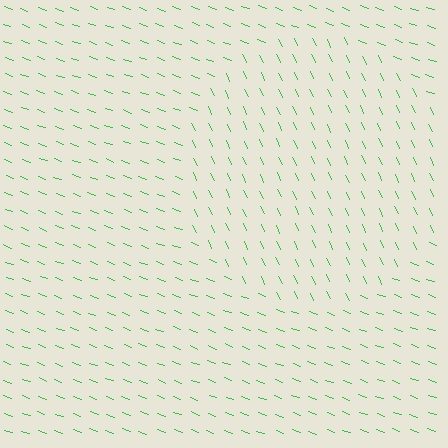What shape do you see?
I see a circle.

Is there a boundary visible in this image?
Yes, there is a texture boundary formed by a change in line orientation.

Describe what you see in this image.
The image is filled with small green line segments. A circle region in the image has lines oriented differently from the surrounding lines, creating a visible texture boundary.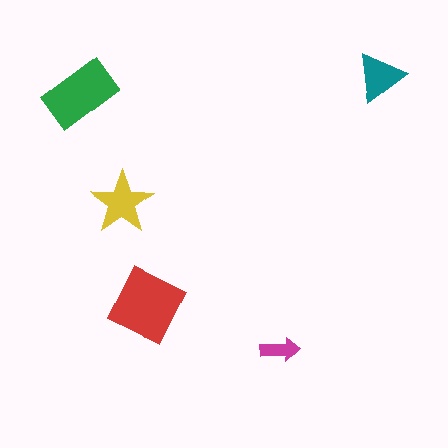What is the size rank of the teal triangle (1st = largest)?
4th.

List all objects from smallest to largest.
The magenta arrow, the teal triangle, the yellow star, the green rectangle, the red square.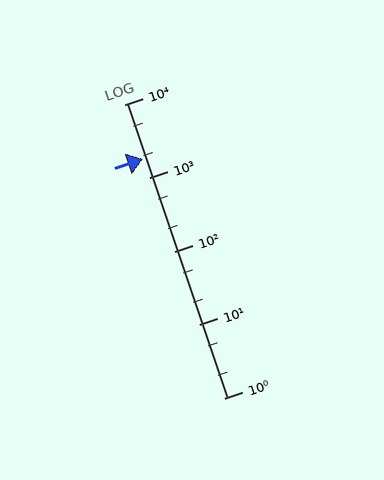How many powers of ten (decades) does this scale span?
The scale spans 4 decades, from 1 to 10000.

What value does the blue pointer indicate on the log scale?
The pointer indicates approximately 1800.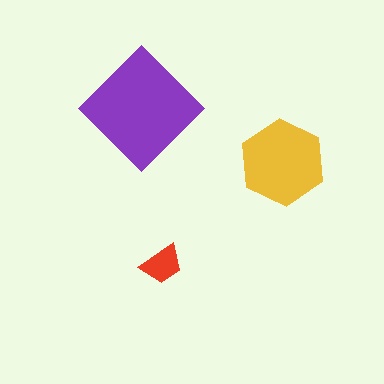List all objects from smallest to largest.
The red trapezoid, the yellow hexagon, the purple diamond.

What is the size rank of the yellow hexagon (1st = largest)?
2nd.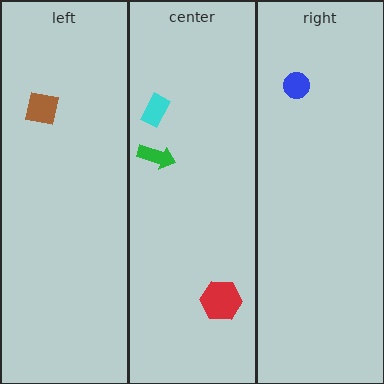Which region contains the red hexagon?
The center region.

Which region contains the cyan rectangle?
The center region.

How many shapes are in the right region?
1.